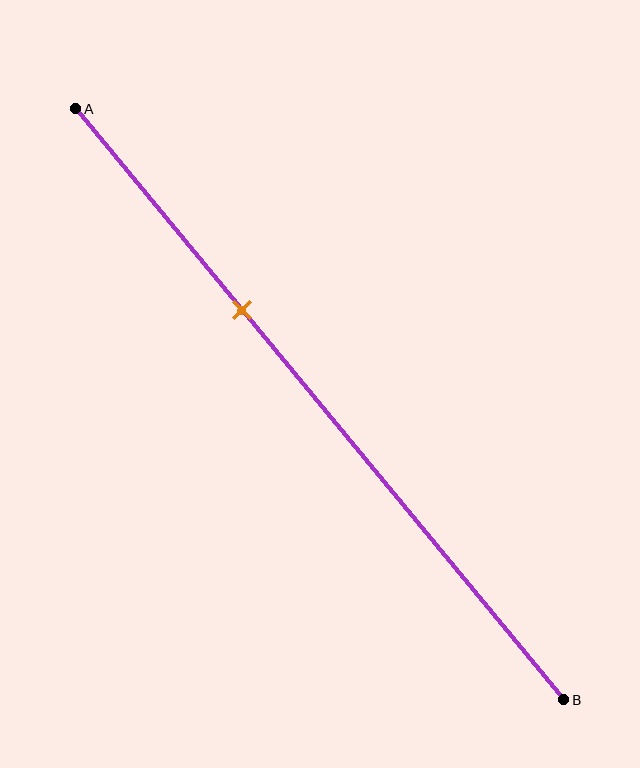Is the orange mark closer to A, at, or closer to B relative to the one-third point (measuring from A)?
The orange mark is approximately at the one-third point of segment AB.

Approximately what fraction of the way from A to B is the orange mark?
The orange mark is approximately 35% of the way from A to B.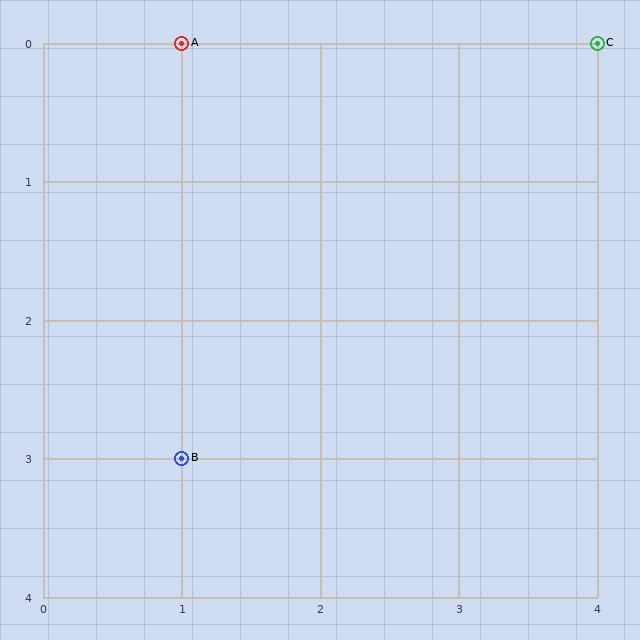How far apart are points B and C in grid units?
Points B and C are 3 columns and 3 rows apart (about 4.2 grid units diagonally).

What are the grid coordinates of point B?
Point B is at grid coordinates (1, 3).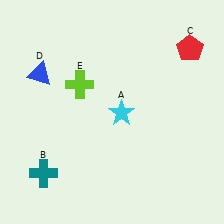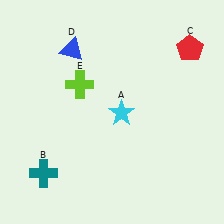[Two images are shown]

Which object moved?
The blue triangle (D) moved right.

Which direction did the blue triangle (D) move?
The blue triangle (D) moved right.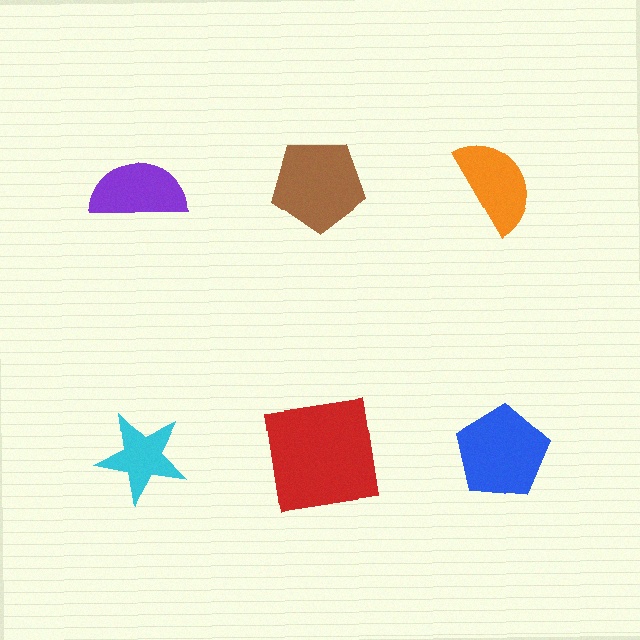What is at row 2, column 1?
A cyan star.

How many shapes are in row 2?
3 shapes.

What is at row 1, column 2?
A brown pentagon.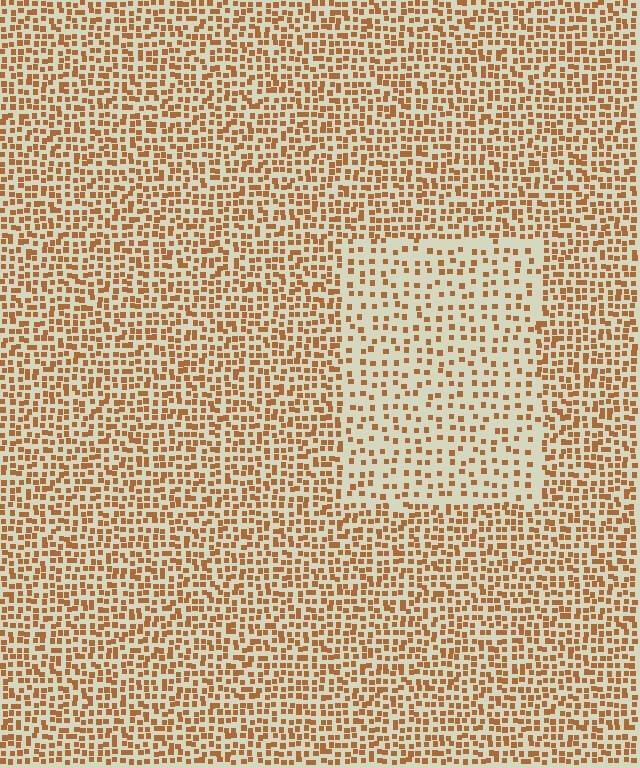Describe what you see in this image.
The image contains small brown elements arranged at two different densities. A rectangle-shaped region is visible where the elements are less densely packed than the surrounding area.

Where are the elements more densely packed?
The elements are more densely packed outside the rectangle boundary.